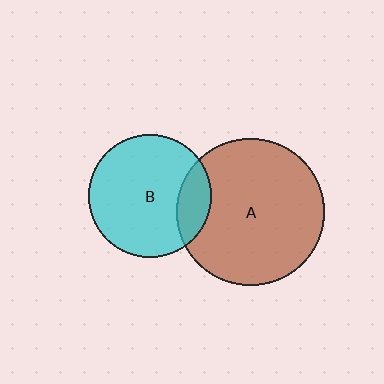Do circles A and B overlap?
Yes.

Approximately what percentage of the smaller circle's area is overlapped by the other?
Approximately 15%.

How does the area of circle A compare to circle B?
Approximately 1.4 times.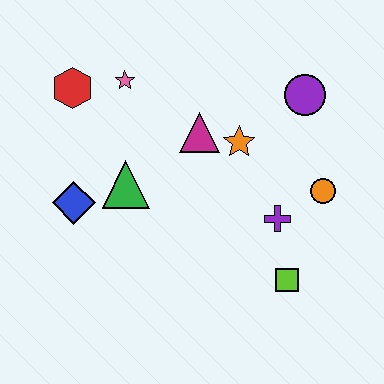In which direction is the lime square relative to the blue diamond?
The lime square is to the right of the blue diamond.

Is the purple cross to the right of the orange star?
Yes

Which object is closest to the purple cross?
The orange circle is closest to the purple cross.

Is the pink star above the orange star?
Yes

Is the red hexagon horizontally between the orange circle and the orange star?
No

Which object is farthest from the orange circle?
The red hexagon is farthest from the orange circle.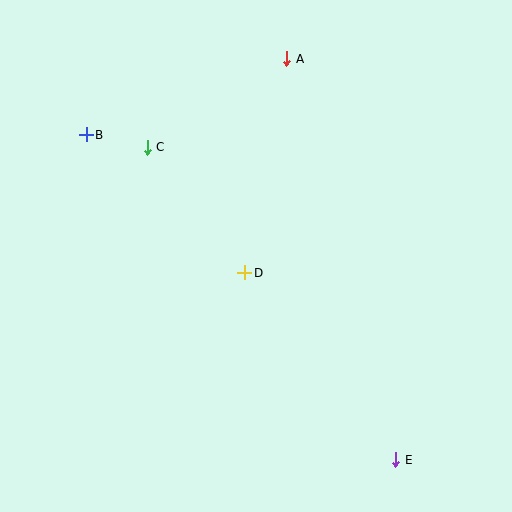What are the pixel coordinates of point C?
Point C is at (147, 147).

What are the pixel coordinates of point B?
Point B is at (86, 135).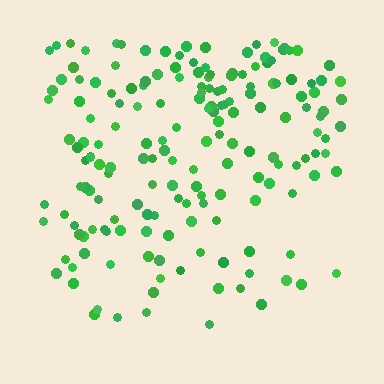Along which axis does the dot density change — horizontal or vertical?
Vertical.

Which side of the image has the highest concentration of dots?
The top.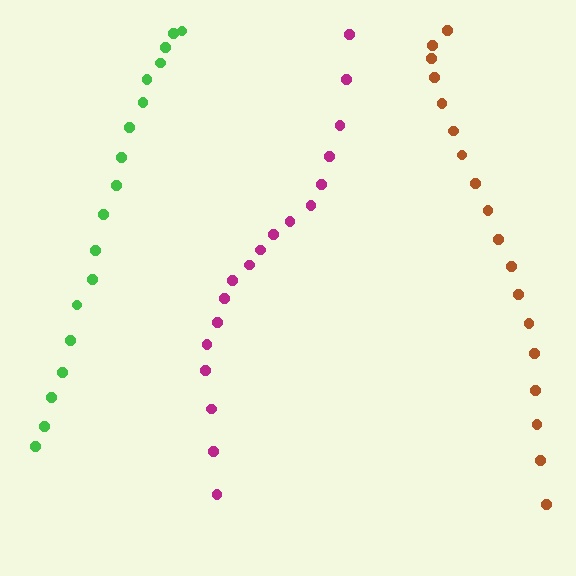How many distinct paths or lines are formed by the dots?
There are 3 distinct paths.